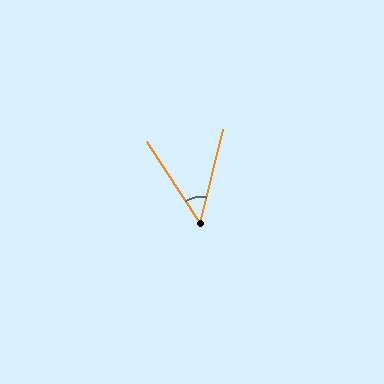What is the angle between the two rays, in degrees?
Approximately 47 degrees.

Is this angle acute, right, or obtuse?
It is acute.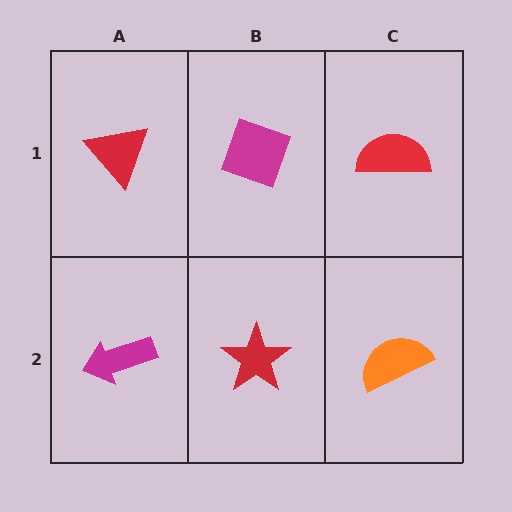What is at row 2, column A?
A magenta arrow.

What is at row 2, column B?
A red star.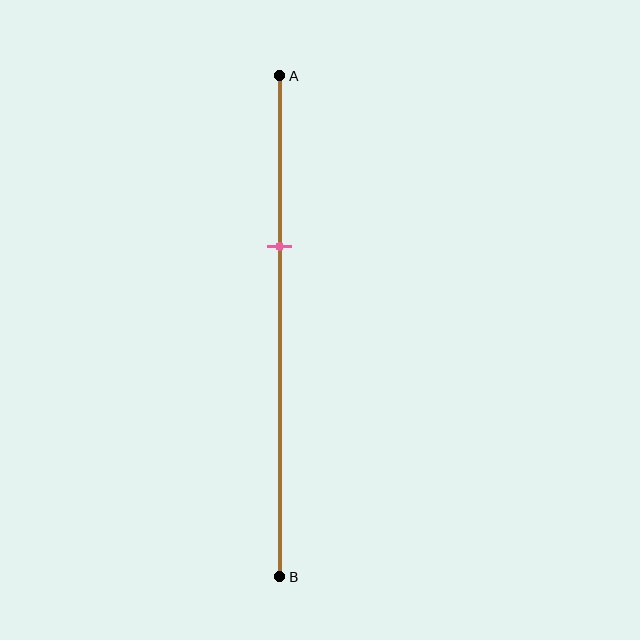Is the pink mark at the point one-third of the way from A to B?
Yes, the mark is approximately at the one-third point.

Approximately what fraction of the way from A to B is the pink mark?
The pink mark is approximately 35% of the way from A to B.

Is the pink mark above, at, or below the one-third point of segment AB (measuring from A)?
The pink mark is approximately at the one-third point of segment AB.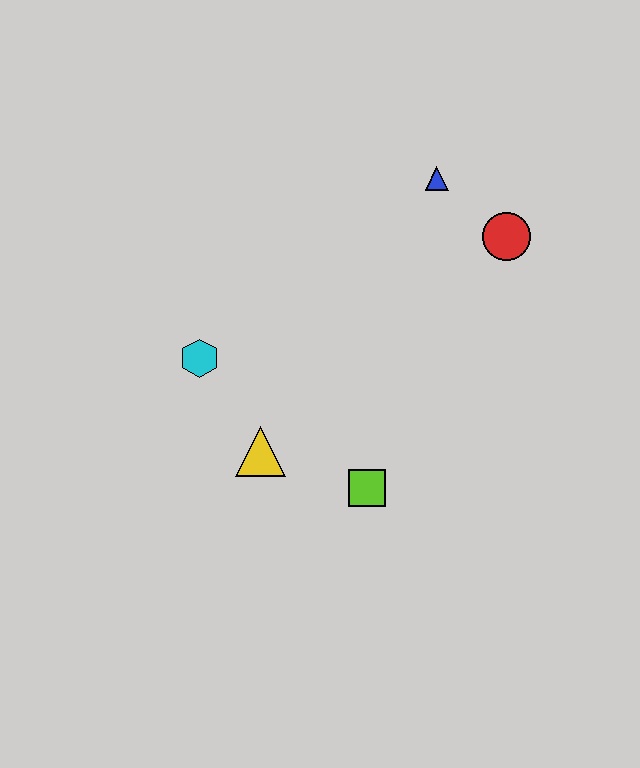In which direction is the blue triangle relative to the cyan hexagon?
The blue triangle is to the right of the cyan hexagon.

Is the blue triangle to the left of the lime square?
No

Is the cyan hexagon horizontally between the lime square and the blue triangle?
No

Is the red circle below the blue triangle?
Yes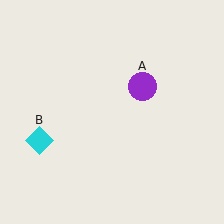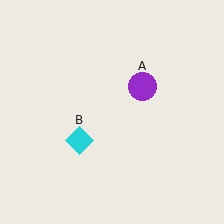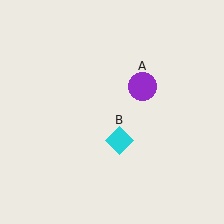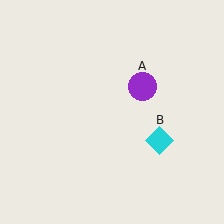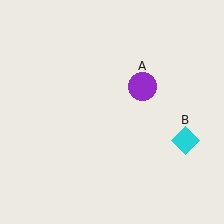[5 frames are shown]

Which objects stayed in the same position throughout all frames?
Purple circle (object A) remained stationary.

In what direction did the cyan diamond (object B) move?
The cyan diamond (object B) moved right.